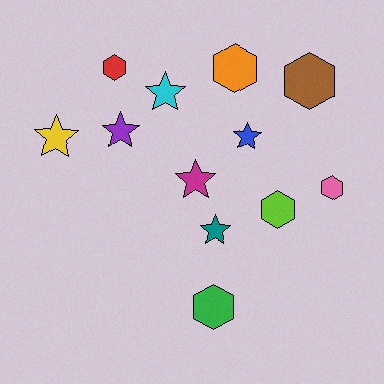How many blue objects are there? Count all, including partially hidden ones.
There is 1 blue object.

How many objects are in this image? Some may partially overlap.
There are 12 objects.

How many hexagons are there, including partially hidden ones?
There are 6 hexagons.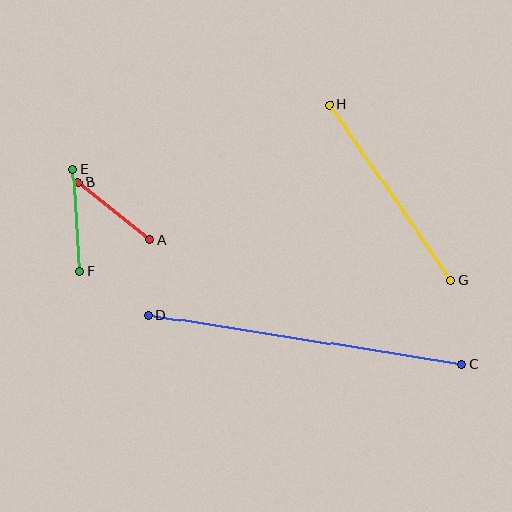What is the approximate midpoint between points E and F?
The midpoint is at approximately (77, 221) pixels.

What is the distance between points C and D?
The distance is approximately 317 pixels.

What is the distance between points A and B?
The distance is approximately 92 pixels.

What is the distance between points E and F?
The distance is approximately 102 pixels.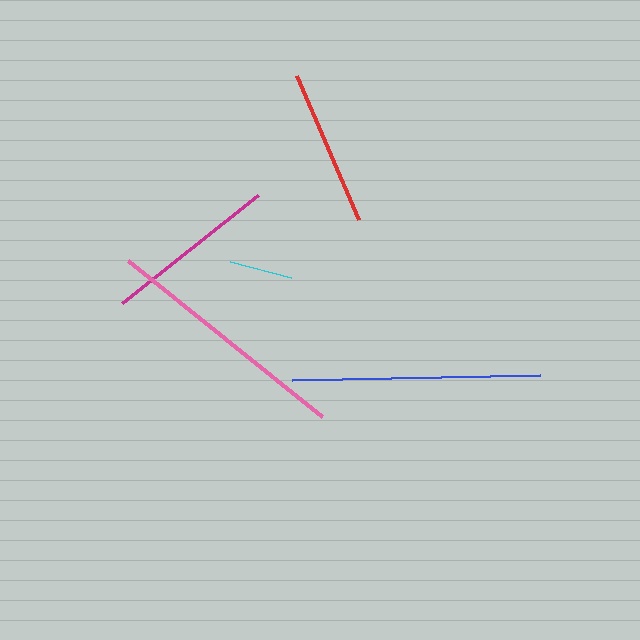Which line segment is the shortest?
The cyan line is the shortest at approximately 62 pixels.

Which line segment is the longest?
The pink line is the longest at approximately 248 pixels.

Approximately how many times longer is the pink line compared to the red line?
The pink line is approximately 1.6 times the length of the red line.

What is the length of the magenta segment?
The magenta segment is approximately 173 pixels long.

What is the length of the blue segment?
The blue segment is approximately 248 pixels long.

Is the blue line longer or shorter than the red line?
The blue line is longer than the red line.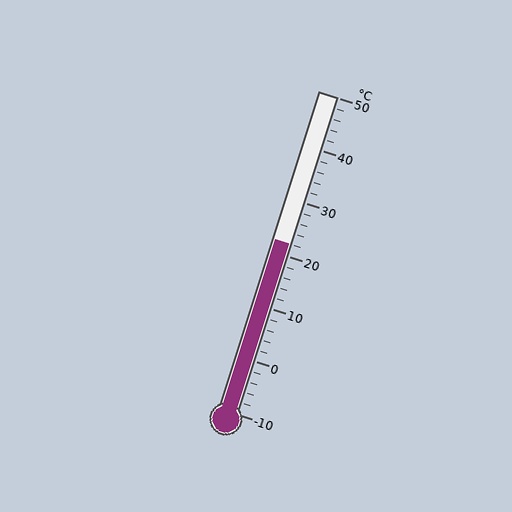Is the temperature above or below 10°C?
The temperature is above 10°C.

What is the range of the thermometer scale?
The thermometer scale ranges from -10°C to 50°C.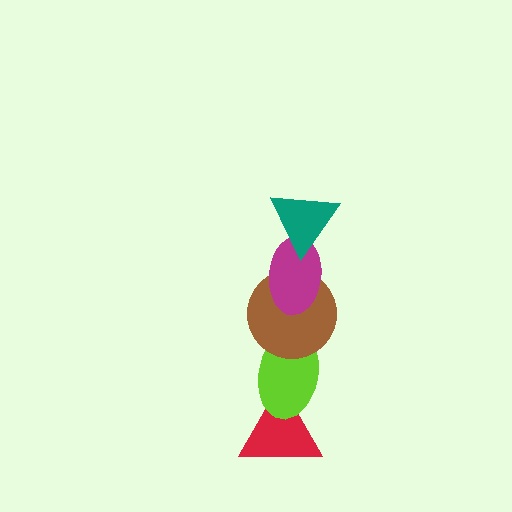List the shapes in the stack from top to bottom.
From top to bottom: the teal triangle, the magenta ellipse, the brown circle, the lime ellipse, the red triangle.